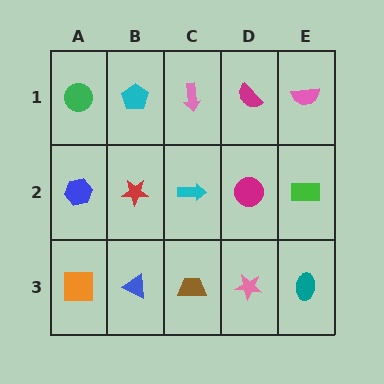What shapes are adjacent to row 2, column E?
A pink semicircle (row 1, column E), a teal ellipse (row 3, column E), a magenta circle (row 2, column D).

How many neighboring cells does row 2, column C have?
4.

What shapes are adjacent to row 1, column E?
A green rectangle (row 2, column E), a magenta semicircle (row 1, column D).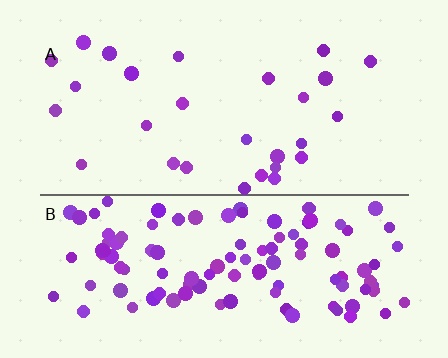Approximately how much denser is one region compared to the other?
Approximately 4.2× — region B over region A.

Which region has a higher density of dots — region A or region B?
B (the bottom).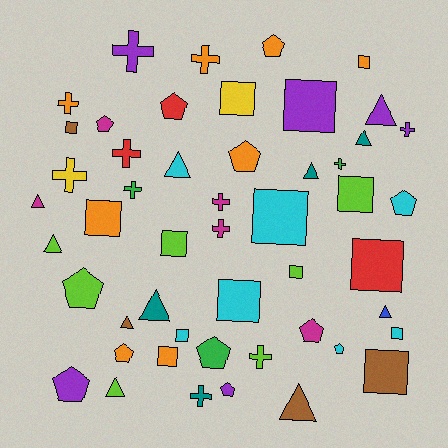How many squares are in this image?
There are 15 squares.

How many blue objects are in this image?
There is 1 blue object.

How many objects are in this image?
There are 50 objects.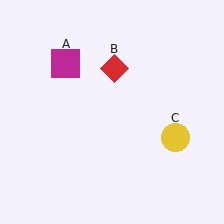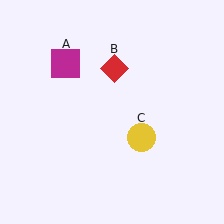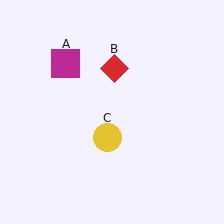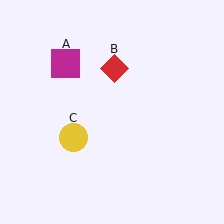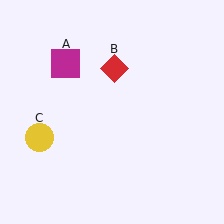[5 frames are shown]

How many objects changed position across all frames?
1 object changed position: yellow circle (object C).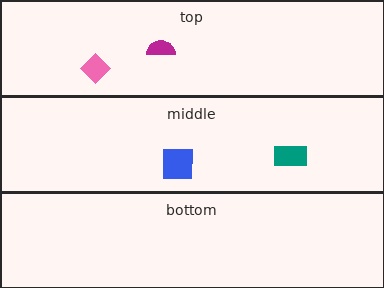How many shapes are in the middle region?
2.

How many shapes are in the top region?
2.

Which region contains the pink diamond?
The top region.